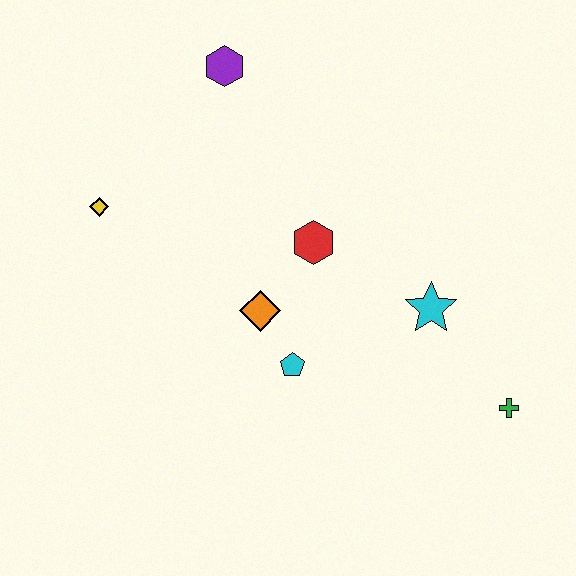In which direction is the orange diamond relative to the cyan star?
The orange diamond is to the left of the cyan star.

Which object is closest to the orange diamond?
The cyan pentagon is closest to the orange diamond.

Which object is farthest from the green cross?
The yellow diamond is farthest from the green cross.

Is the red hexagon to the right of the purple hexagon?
Yes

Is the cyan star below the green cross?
No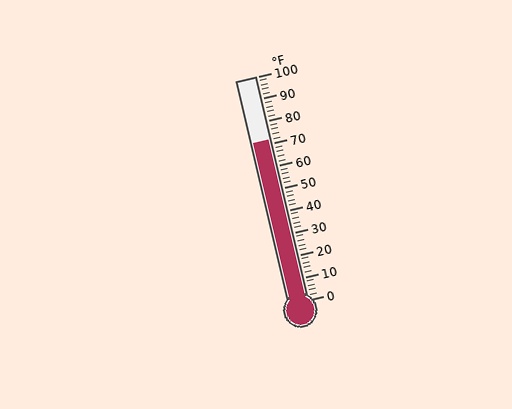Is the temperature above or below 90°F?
The temperature is below 90°F.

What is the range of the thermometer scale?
The thermometer scale ranges from 0°F to 100°F.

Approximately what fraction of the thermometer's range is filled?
The thermometer is filled to approximately 70% of its range.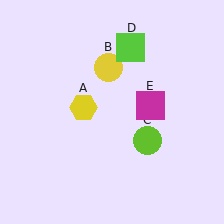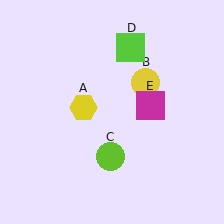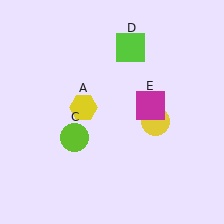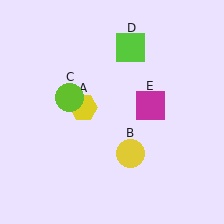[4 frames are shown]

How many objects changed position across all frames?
2 objects changed position: yellow circle (object B), lime circle (object C).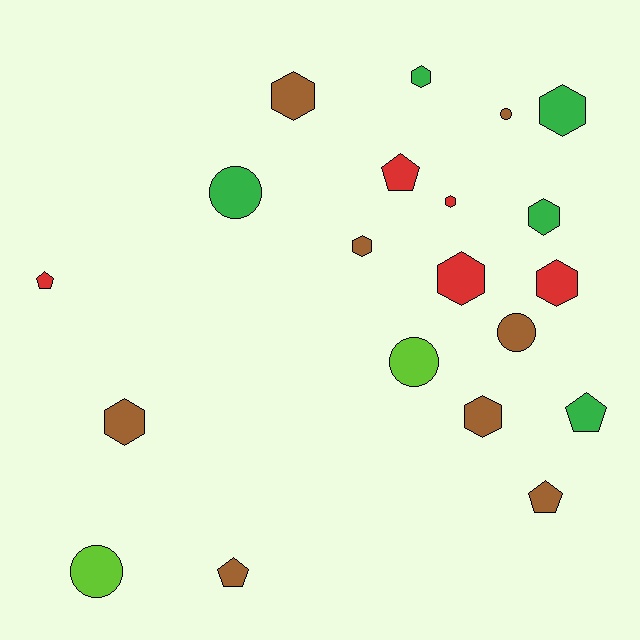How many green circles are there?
There is 1 green circle.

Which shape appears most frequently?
Hexagon, with 10 objects.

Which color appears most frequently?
Brown, with 8 objects.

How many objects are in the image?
There are 20 objects.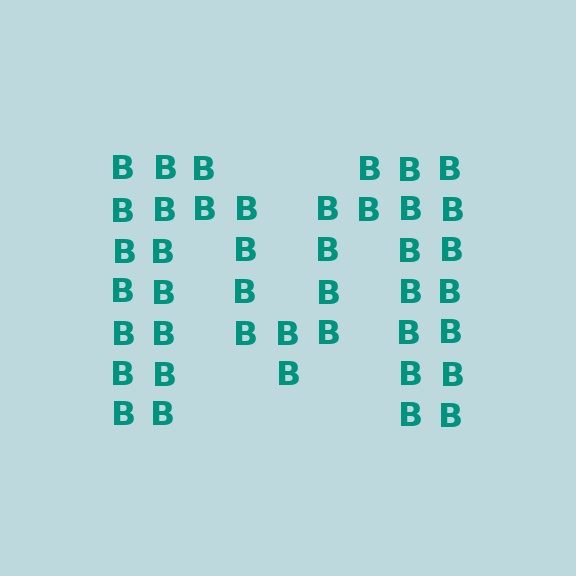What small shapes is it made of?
It is made of small letter B's.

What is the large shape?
The large shape is the letter M.